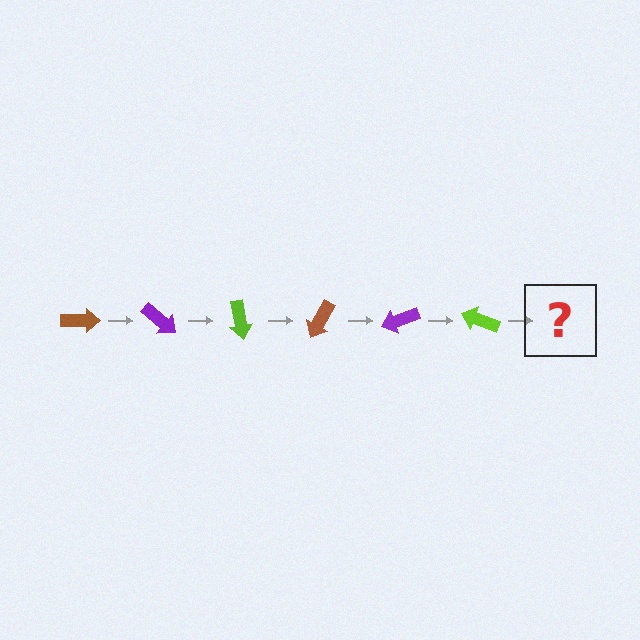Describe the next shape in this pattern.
It should be a brown arrow, rotated 240 degrees from the start.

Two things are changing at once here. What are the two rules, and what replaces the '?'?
The two rules are that it rotates 40 degrees each step and the color cycles through brown, purple, and lime. The '?' should be a brown arrow, rotated 240 degrees from the start.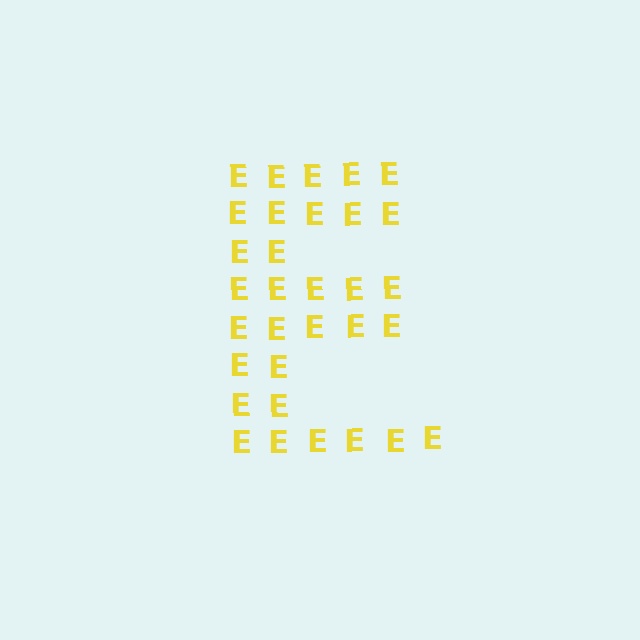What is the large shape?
The large shape is the letter E.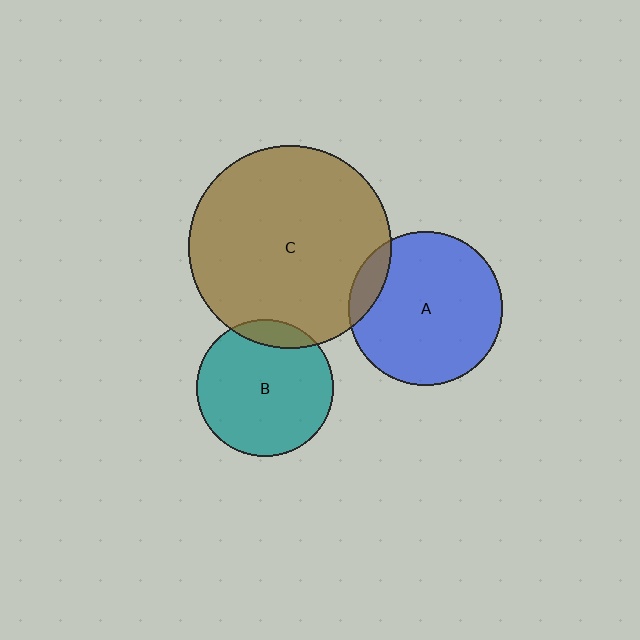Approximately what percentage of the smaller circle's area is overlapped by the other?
Approximately 10%.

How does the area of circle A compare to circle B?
Approximately 1.3 times.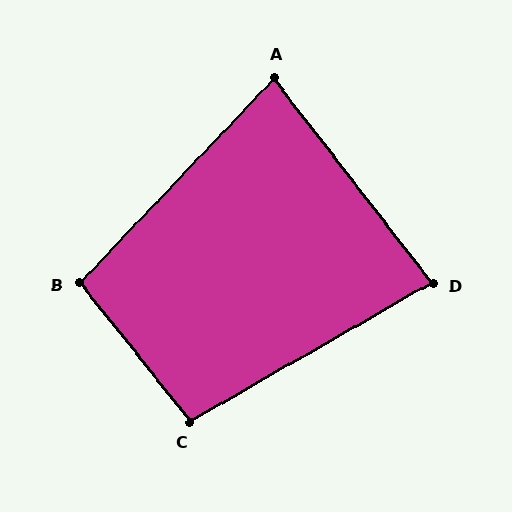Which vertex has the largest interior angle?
C, at approximately 99 degrees.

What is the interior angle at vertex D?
Approximately 82 degrees (acute).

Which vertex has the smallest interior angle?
A, at approximately 81 degrees.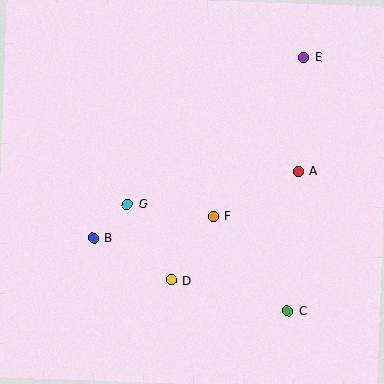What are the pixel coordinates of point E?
Point E is at (304, 57).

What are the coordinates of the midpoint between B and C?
The midpoint between B and C is at (191, 274).